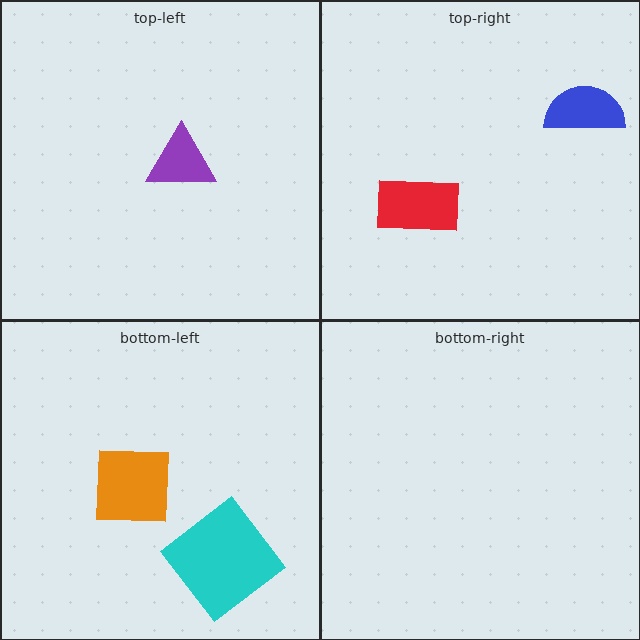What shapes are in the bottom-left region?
The orange square, the cyan diamond.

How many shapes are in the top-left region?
1.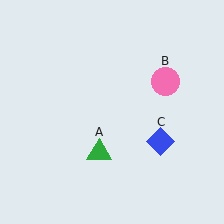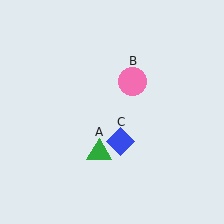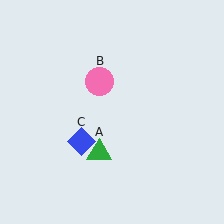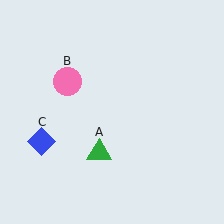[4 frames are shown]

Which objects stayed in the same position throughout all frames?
Green triangle (object A) remained stationary.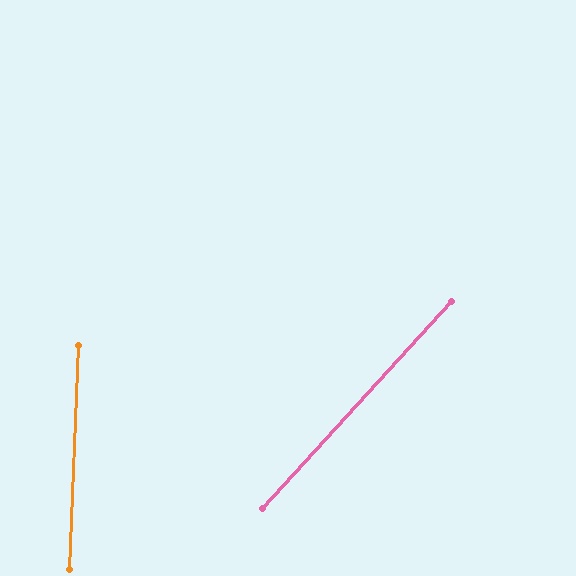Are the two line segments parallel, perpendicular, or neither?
Neither parallel nor perpendicular — they differ by about 40°.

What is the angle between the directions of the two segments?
Approximately 40 degrees.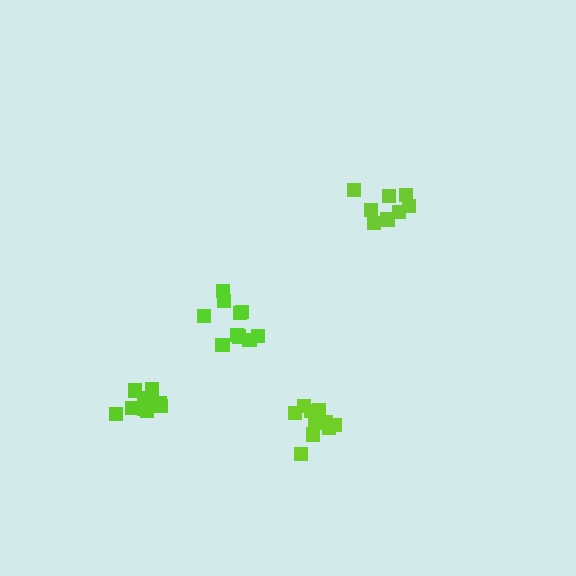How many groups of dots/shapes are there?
There are 4 groups.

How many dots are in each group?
Group 1: 8 dots, Group 2: 10 dots, Group 3: 11 dots, Group 4: 10 dots (39 total).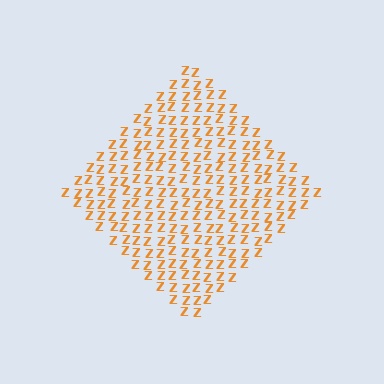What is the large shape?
The large shape is a diamond.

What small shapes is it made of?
It is made of small letter Z's.